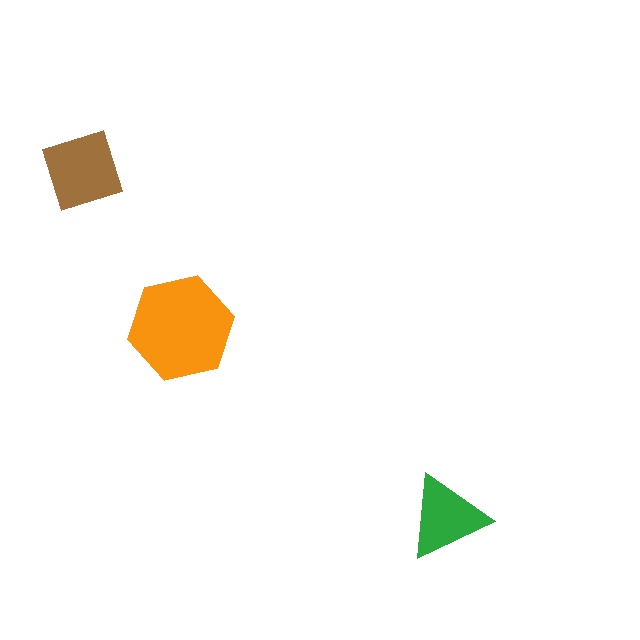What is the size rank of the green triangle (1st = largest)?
3rd.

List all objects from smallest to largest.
The green triangle, the brown diamond, the orange hexagon.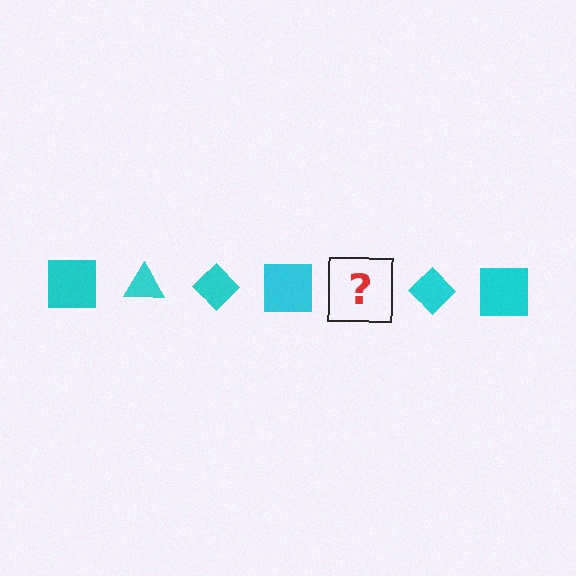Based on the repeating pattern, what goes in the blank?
The blank should be a cyan triangle.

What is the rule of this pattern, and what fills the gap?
The rule is that the pattern cycles through square, triangle, diamond shapes in cyan. The gap should be filled with a cyan triangle.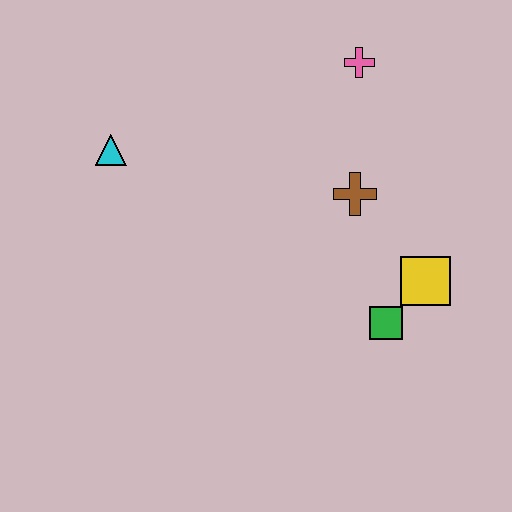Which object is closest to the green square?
The yellow square is closest to the green square.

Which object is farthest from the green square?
The cyan triangle is farthest from the green square.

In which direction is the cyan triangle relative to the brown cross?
The cyan triangle is to the left of the brown cross.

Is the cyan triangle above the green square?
Yes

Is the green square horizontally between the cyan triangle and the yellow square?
Yes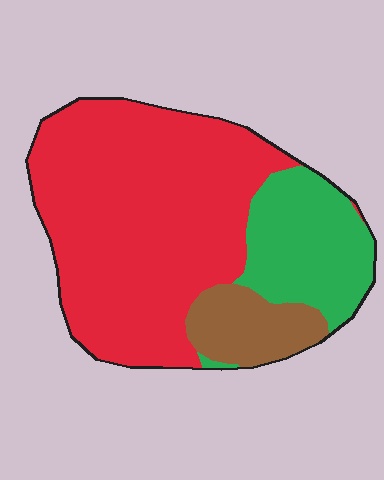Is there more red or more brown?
Red.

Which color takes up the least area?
Brown, at roughly 10%.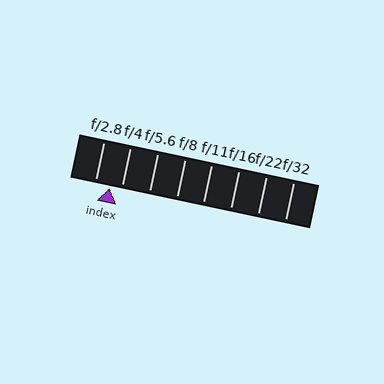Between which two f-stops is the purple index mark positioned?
The index mark is between f/2.8 and f/4.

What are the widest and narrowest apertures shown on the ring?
The widest aperture shown is f/2.8 and the narrowest is f/32.